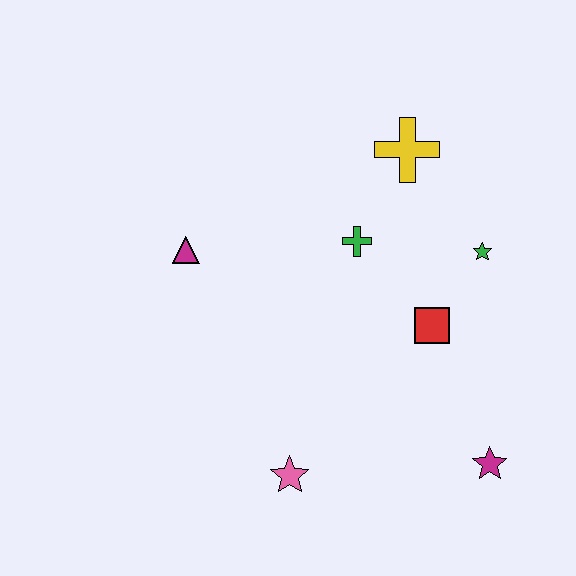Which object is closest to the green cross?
The yellow cross is closest to the green cross.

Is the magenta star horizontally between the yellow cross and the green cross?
No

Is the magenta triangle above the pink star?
Yes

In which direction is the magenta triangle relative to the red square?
The magenta triangle is to the left of the red square.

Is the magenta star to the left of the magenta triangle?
No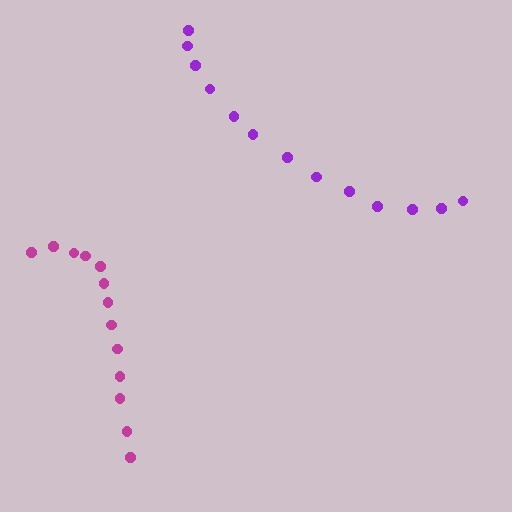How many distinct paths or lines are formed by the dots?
There are 2 distinct paths.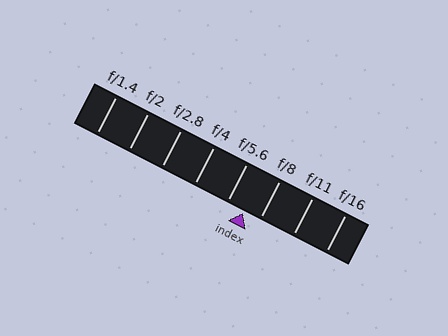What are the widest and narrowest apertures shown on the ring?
The widest aperture shown is f/1.4 and the narrowest is f/16.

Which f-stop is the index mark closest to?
The index mark is closest to f/8.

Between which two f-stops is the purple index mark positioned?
The index mark is between f/5.6 and f/8.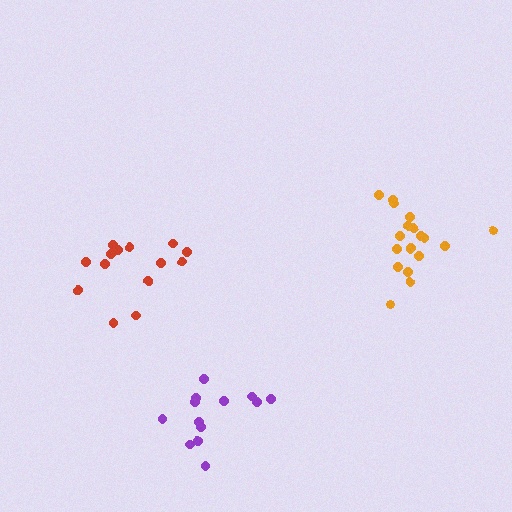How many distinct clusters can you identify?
There are 3 distinct clusters.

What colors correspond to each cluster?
The clusters are colored: orange, purple, red.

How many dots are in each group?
Group 1: 19 dots, Group 2: 13 dots, Group 3: 15 dots (47 total).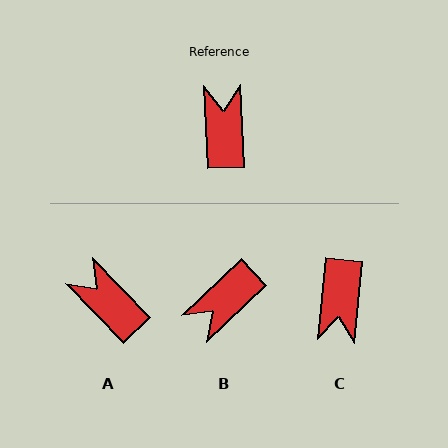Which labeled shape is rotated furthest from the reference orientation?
C, about 172 degrees away.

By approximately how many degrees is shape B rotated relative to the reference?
Approximately 131 degrees counter-clockwise.